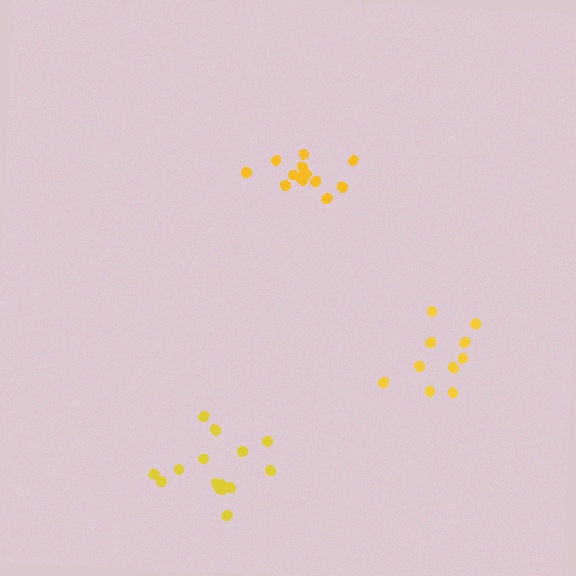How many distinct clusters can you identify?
There are 3 distinct clusters.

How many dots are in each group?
Group 1: 10 dots, Group 2: 16 dots, Group 3: 13 dots (39 total).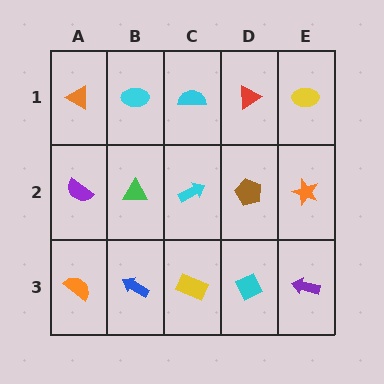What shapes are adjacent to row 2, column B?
A cyan ellipse (row 1, column B), a blue arrow (row 3, column B), a purple semicircle (row 2, column A), a cyan arrow (row 2, column C).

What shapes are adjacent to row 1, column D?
A brown pentagon (row 2, column D), a cyan semicircle (row 1, column C), a yellow ellipse (row 1, column E).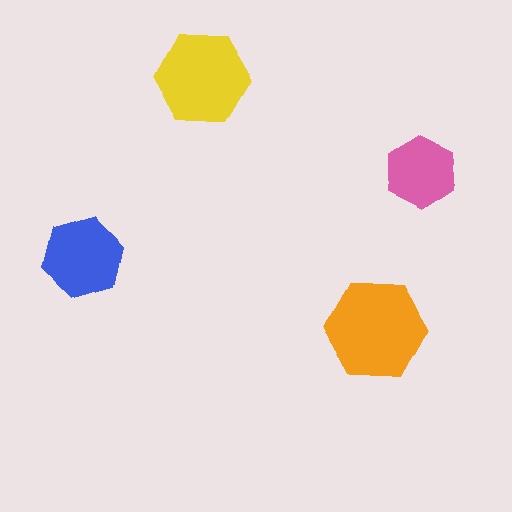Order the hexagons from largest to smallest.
the orange one, the yellow one, the blue one, the pink one.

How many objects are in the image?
There are 4 objects in the image.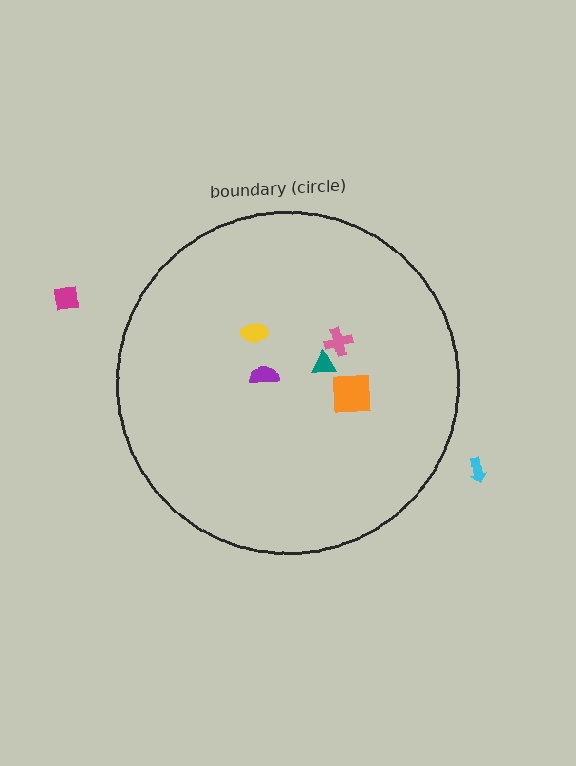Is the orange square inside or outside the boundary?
Inside.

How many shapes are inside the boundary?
5 inside, 2 outside.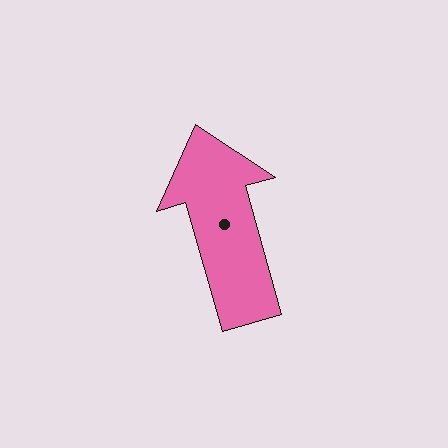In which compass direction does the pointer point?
North.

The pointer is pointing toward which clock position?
Roughly 11 o'clock.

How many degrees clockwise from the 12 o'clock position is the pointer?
Approximately 344 degrees.